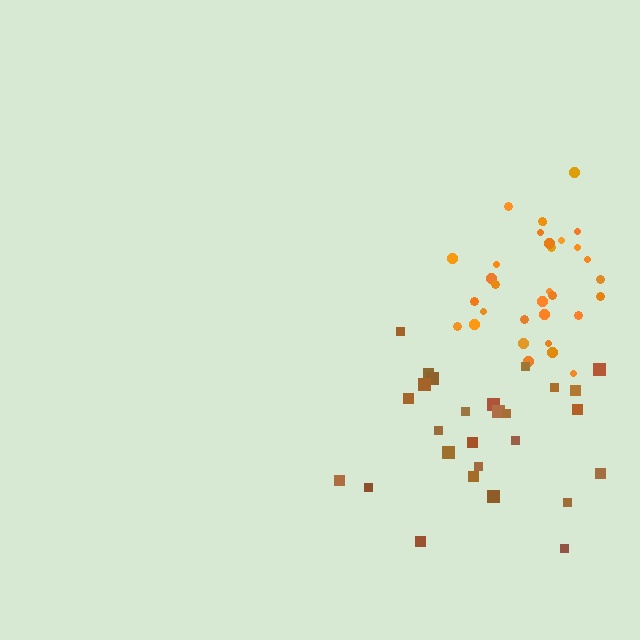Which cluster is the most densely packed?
Orange.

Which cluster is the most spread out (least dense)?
Brown.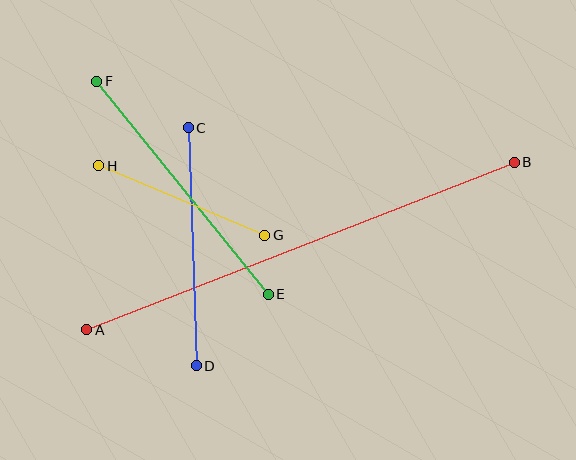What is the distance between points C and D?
The distance is approximately 238 pixels.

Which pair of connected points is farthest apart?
Points A and B are farthest apart.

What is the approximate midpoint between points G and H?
The midpoint is at approximately (182, 201) pixels.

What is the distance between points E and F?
The distance is approximately 274 pixels.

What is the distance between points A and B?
The distance is approximately 459 pixels.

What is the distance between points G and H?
The distance is approximately 180 pixels.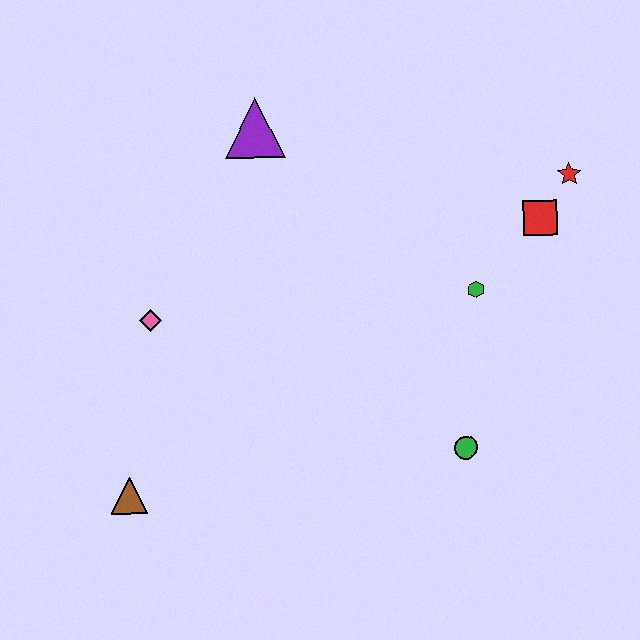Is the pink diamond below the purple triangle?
Yes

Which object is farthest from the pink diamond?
The red star is farthest from the pink diamond.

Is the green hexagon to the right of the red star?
No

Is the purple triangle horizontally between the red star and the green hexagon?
No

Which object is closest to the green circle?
The green hexagon is closest to the green circle.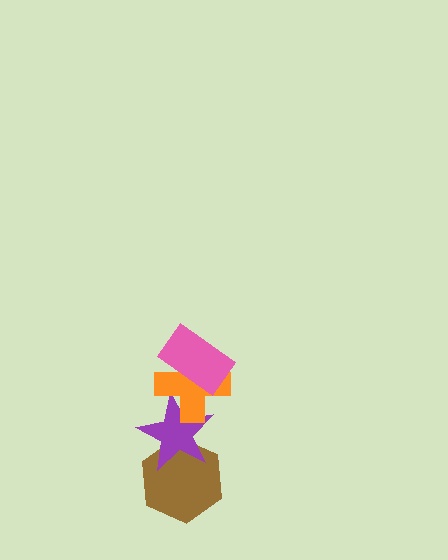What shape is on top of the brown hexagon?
The purple star is on top of the brown hexagon.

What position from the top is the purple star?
The purple star is 3rd from the top.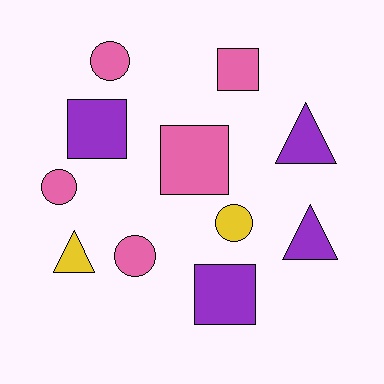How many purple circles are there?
There are no purple circles.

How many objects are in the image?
There are 11 objects.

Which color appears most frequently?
Pink, with 5 objects.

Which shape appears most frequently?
Square, with 4 objects.